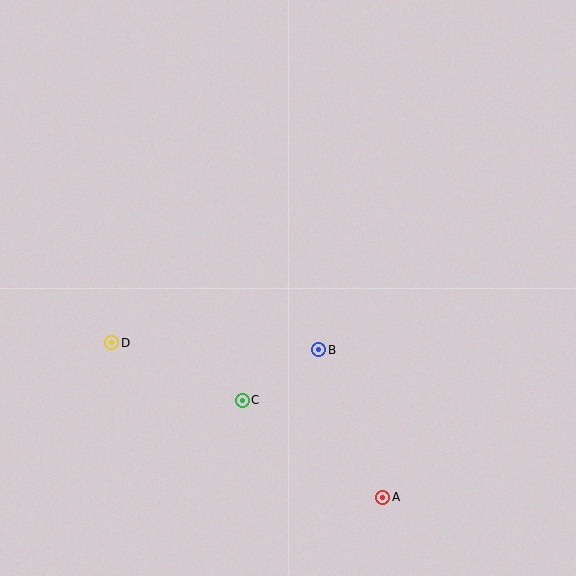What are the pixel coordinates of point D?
Point D is at (112, 343).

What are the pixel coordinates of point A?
Point A is at (383, 497).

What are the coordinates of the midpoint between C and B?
The midpoint between C and B is at (280, 375).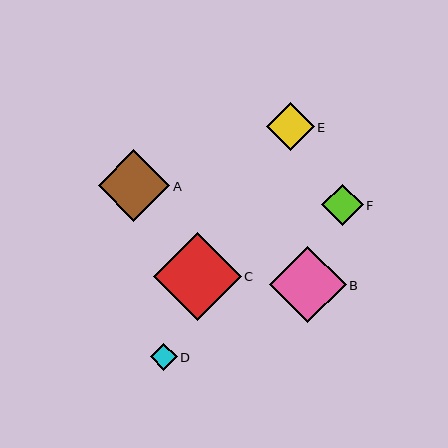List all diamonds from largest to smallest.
From largest to smallest: C, B, A, E, F, D.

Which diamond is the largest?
Diamond C is the largest with a size of approximately 88 pixels.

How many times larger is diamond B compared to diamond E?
Diamond B is approximately 1.6 times the size of diamond E.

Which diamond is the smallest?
Diamond D is the smallest with a size of approximately 27 pixels.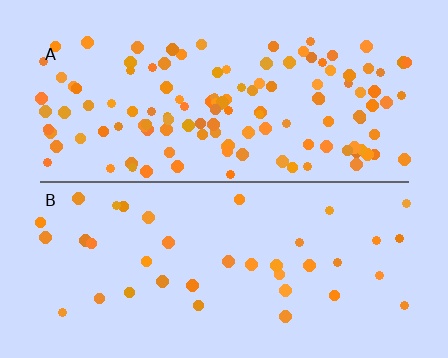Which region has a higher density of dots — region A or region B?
A (the top).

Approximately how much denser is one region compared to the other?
Approximately 3.3× — region A over region B.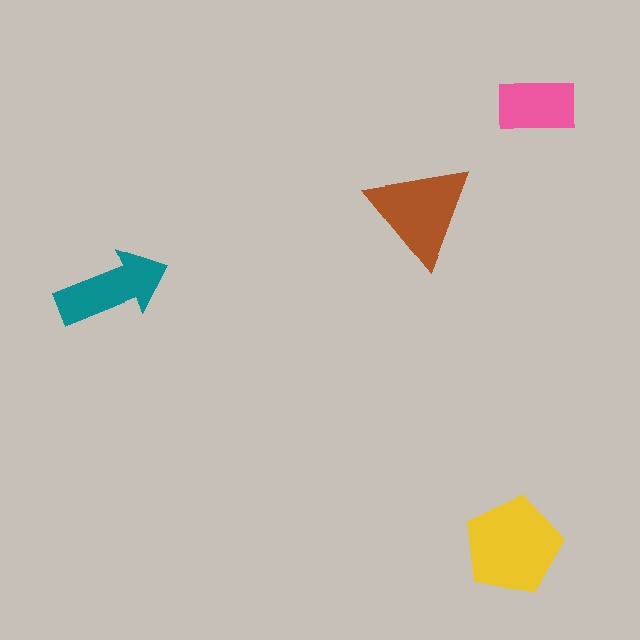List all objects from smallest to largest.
The pink rectangle, the teal arrow, the brown triangle, the yellow pentagon.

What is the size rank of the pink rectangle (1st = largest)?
4th.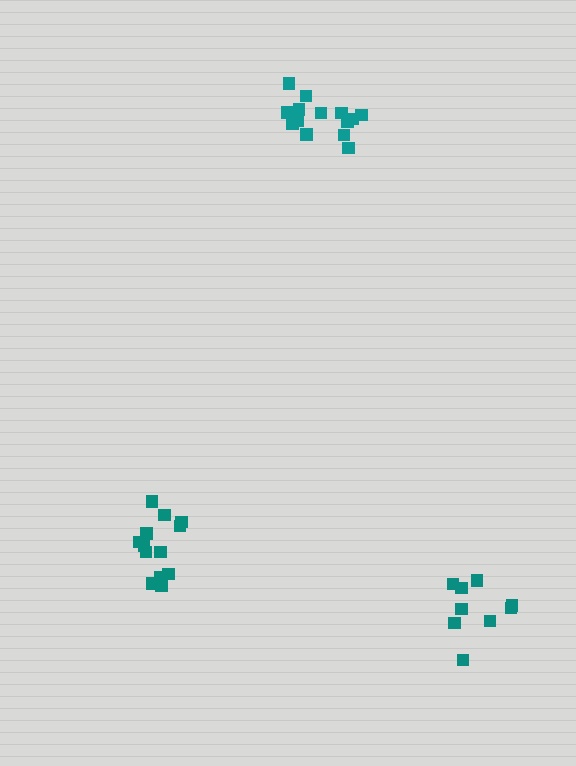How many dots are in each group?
Group 1: 9 dots, Group 2: 14 dots, Group 3: 14 dots (37 total).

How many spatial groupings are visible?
There are 3 spatial groupings.